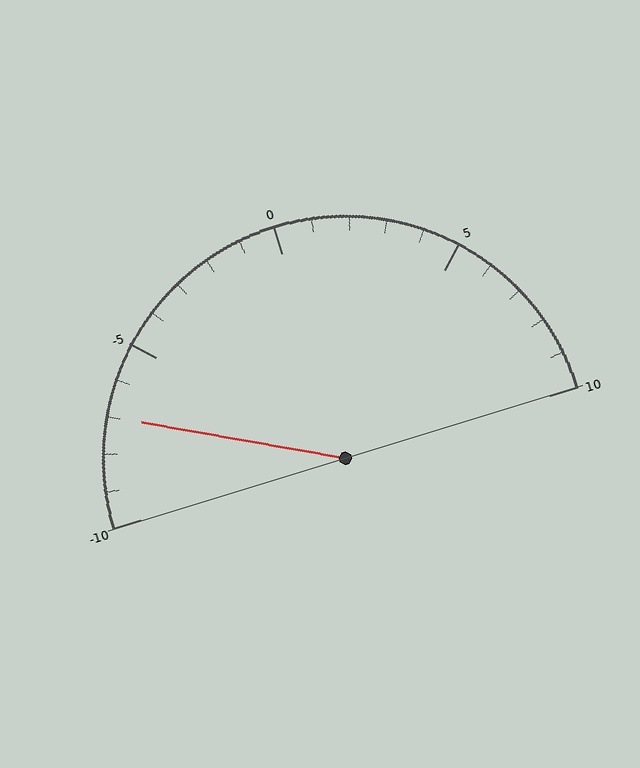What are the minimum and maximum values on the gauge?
The gauge ranges from -10 to 10.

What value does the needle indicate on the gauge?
The needle indicates approximately -7.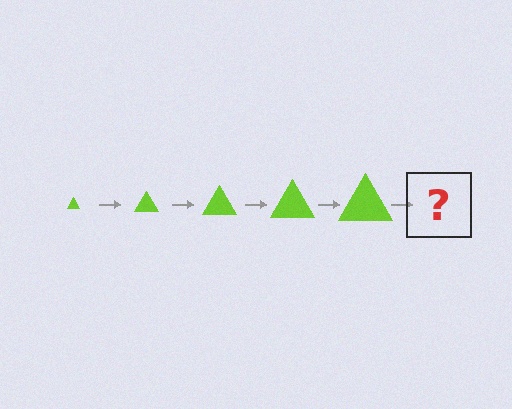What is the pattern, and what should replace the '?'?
The pattern is that the triangle gets progressively larger each step. The '?' should be a lime triangle, larger than the previous one.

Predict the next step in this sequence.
The next step is a lime triangle, larger than the previous one.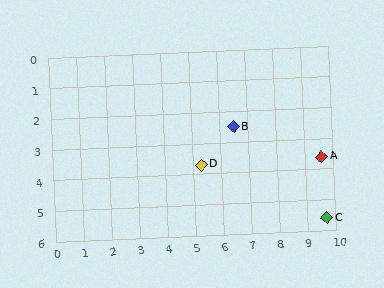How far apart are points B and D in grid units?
Points B and D are about 1.7 grid units apart.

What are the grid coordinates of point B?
Point B is at approximately (6.5, 2.5).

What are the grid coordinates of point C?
Point C is at approximately (9.7, 5.6).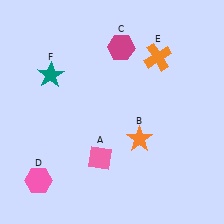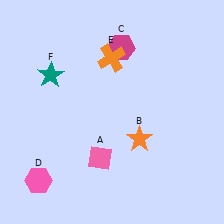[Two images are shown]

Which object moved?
The orange cross (E) moved left.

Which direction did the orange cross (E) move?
The orange cross (E) moved left.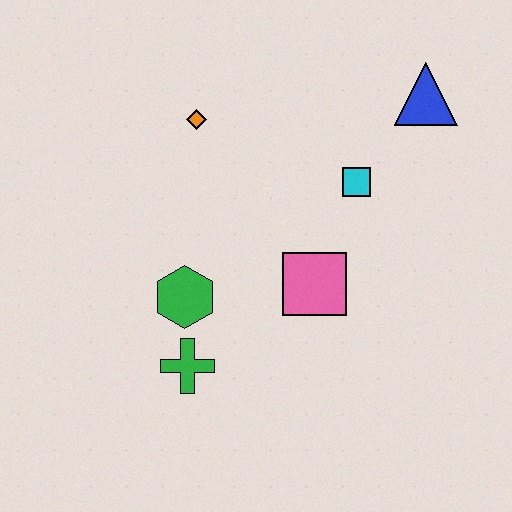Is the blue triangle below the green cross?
No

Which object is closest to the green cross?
The green hexagon is closest to the green cross.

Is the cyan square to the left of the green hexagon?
No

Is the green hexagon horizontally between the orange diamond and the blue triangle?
No